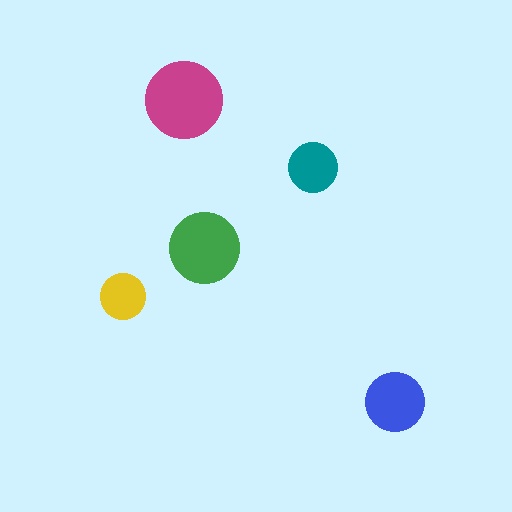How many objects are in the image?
There are 5 objects in the image.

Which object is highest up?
The magenta circle is topmost.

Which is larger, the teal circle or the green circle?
The green one.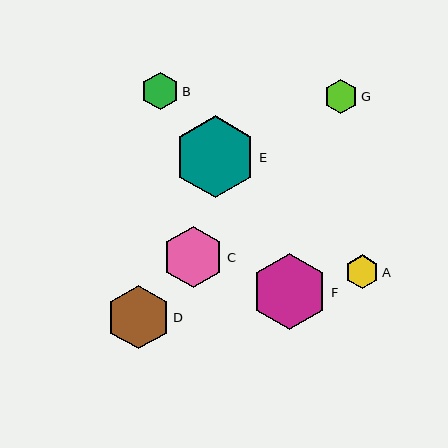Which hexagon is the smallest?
Hexagon A is the smallest with a size of approximately 33 pixels.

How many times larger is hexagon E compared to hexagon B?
Hexagon E is approximately 2.2 times the size of hexagon B.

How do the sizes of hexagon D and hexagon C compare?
Hexagon D and hexagon C are approximately the same size.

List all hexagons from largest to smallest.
From largest to smallest: E, F, D, C, B, G, A.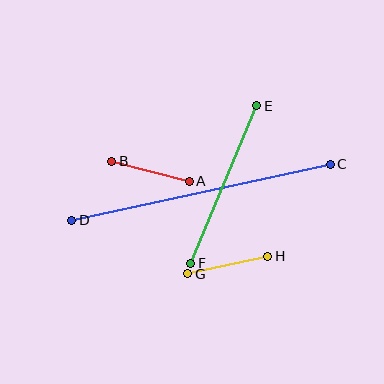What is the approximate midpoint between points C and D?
The midpoint is at approximately (201, 192) pixels.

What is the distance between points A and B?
The distance is approximately 80 pixels.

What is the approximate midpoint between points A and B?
The midpoint is at approximately (151, 171) pixels.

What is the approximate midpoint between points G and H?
The midpoint is at approximately (228, 265) pixels.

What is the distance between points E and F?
The distance is approximately 171 pixels.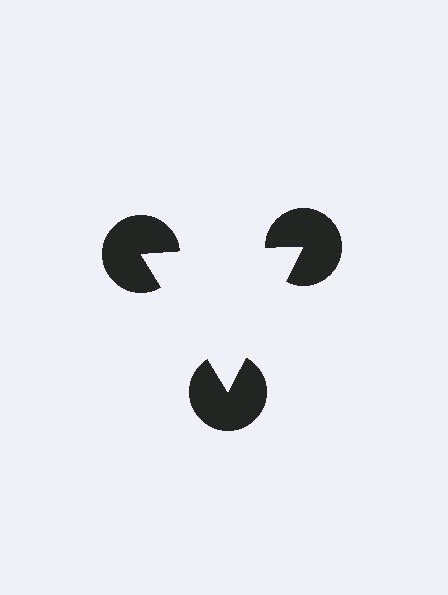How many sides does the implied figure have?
3 sides.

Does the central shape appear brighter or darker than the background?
It typically appears slightly brighter than the background, even though no actual brightness change is drawn.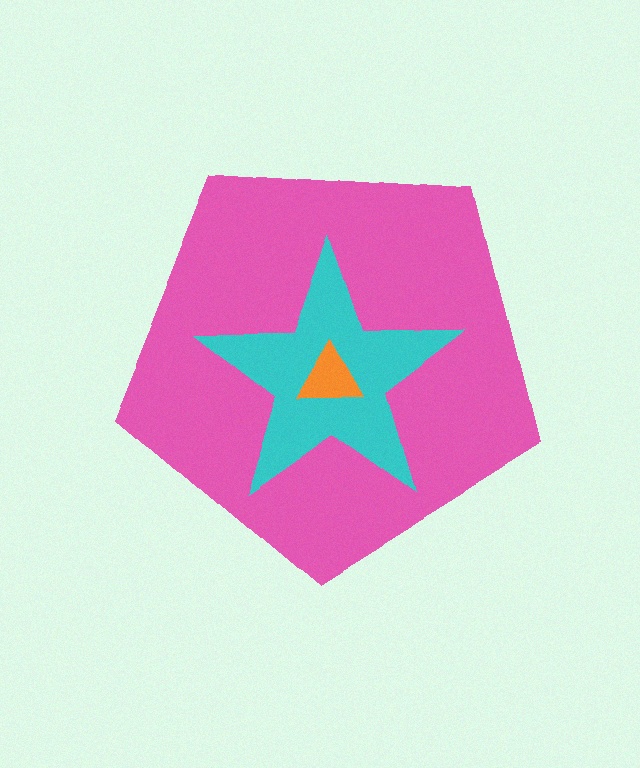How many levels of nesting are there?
3.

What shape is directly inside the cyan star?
The orange triangle.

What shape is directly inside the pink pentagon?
The cyan star.